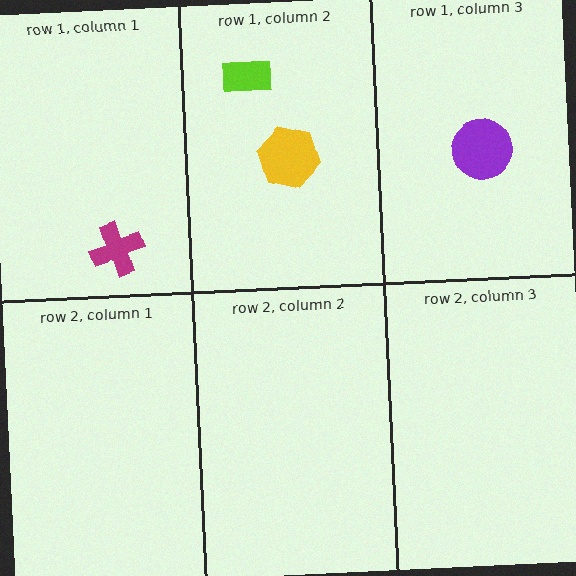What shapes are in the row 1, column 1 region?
The magenta cross.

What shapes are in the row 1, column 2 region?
The yellow hexagon, the lime rectangle.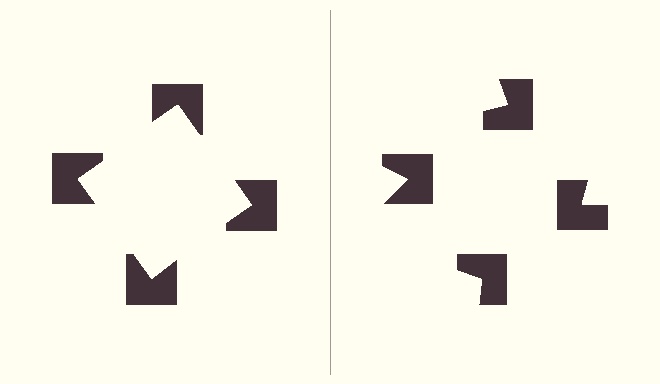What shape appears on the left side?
An illusory square.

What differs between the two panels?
The notched squares are positioned identically on both sides; only the wedge orientations differ. On the left they align to a square; on the right they are misaligned.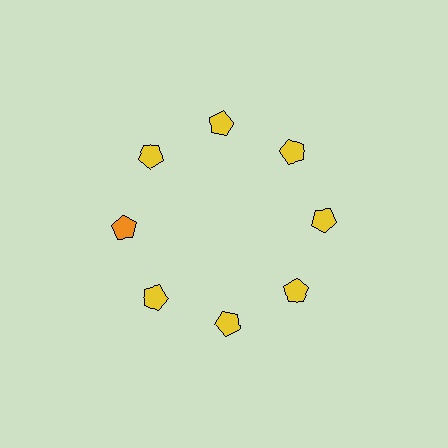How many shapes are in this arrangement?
There are 8 shapes arranged in a ring pattern.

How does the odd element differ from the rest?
It has a different color: orange instead of yellow.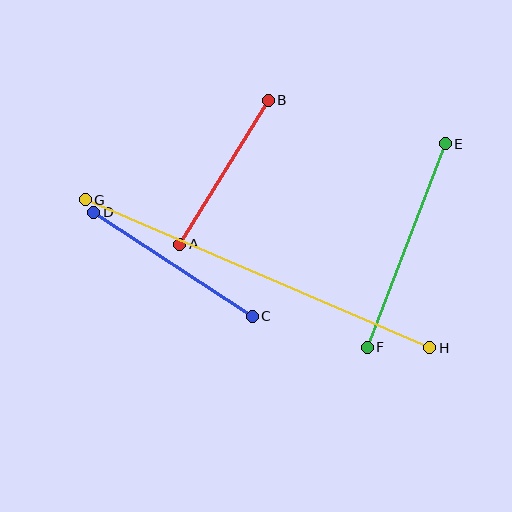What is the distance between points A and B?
The distance is approximately 169 pixels.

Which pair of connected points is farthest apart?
Points G and H are farthest apart.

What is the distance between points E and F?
The distance is approximately 218 pixels.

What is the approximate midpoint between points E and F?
The midpoint is at approximately (406, 245) pixels.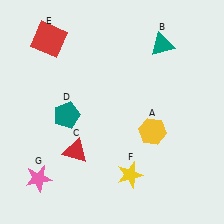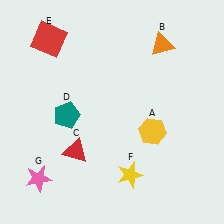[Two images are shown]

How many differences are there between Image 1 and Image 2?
There is 1 difference between the two images.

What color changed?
The triangle (B) changed from teal in Image 1 to orange in Image 2.